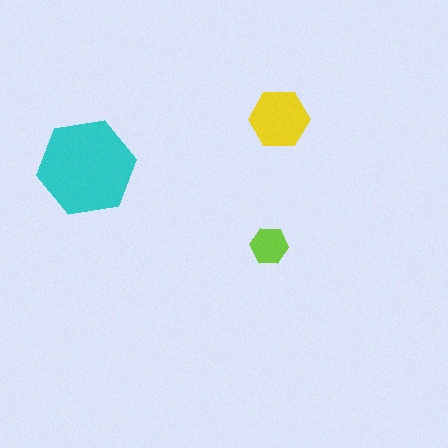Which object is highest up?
The yellow hexagon is topmost.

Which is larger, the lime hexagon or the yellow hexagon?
The yellow one.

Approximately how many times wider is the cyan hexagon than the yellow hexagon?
About 1.5 times wider.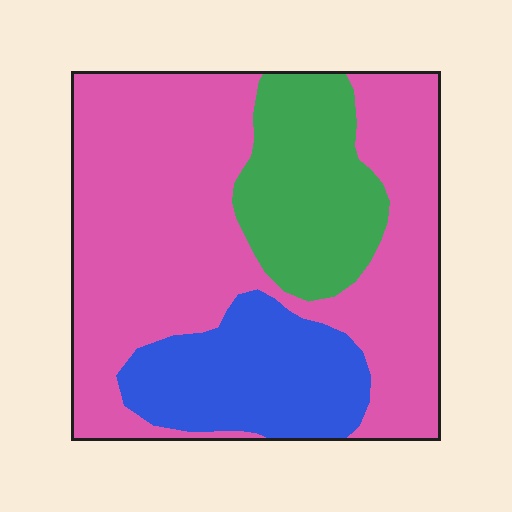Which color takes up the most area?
Pink, at roughly 60%.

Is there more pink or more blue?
Pink.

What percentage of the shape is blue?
Blue takes up between a sixth and a third of the shape.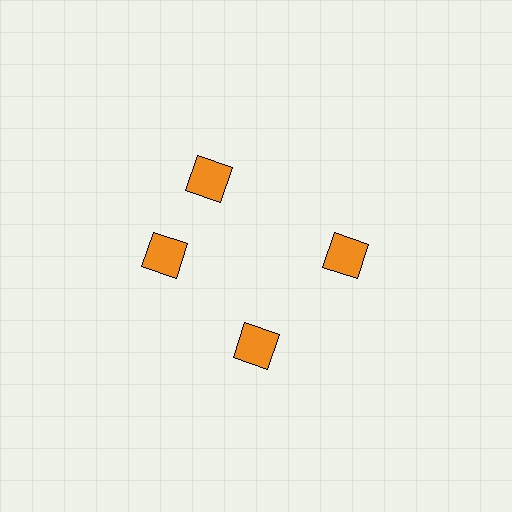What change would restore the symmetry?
The symmetry would be restored by rotating it back into even spacing with its neighbors so that all 4 squares sit at equal angles and equal distance from the center.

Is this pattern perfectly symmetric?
No. The 4 orange squares are arranged in a ring, but one element near the 12 o'clock position is rotated out of alignment along the ring, breaking the 4-fold rotational symmetry.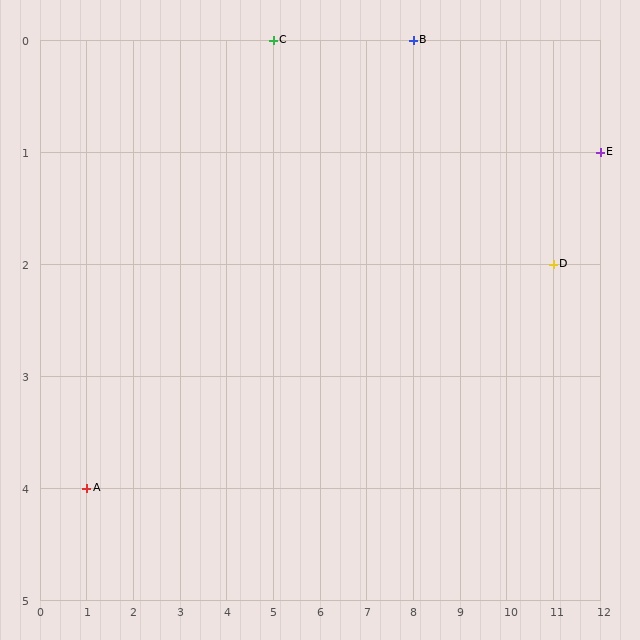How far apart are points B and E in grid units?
Points B and E are 4 columns and 1 row apart (about 4.1 grid units diagonally).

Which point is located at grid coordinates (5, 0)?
Point C is at (5, 0).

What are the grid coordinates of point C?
Point C is at grid coordinates (5, 0).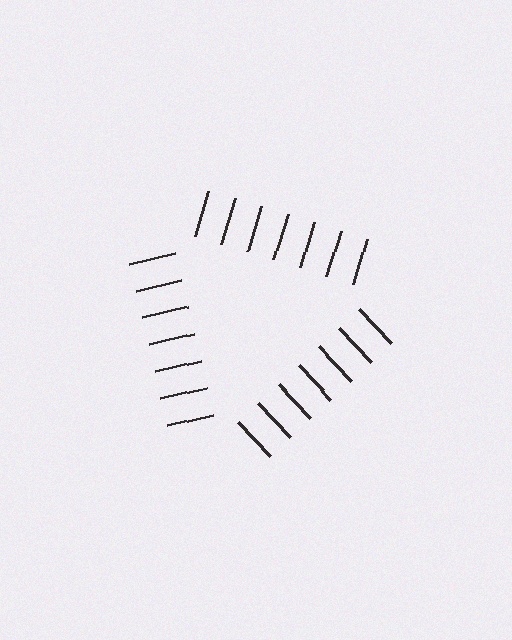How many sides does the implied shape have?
3 sides — the line-ends trace a triangle.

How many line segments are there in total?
21 — 7 along each of the 3 edges.